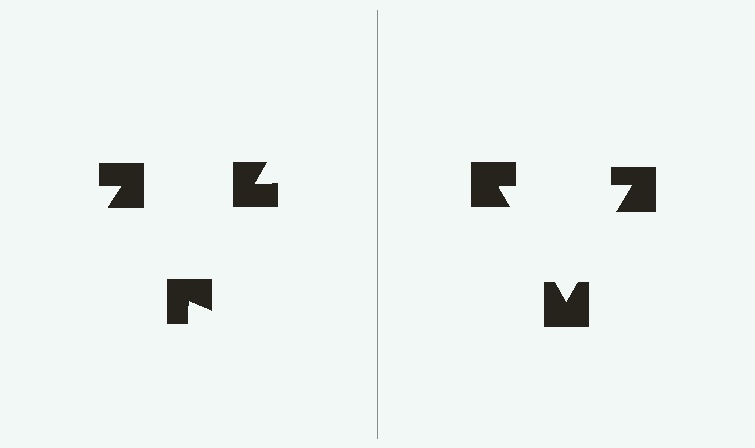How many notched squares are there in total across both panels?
6 — 3 on each side.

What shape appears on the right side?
An illusory triangle.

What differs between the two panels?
The notched squares are positioned identically on both sides; only the wedge orientations differ. On the right they align to a triangle; on the left they are misaligned.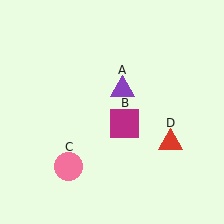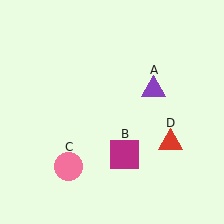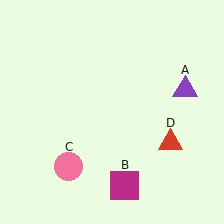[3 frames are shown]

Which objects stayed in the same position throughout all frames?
Pink circle (object C) and red triangle (object D) remained stationary.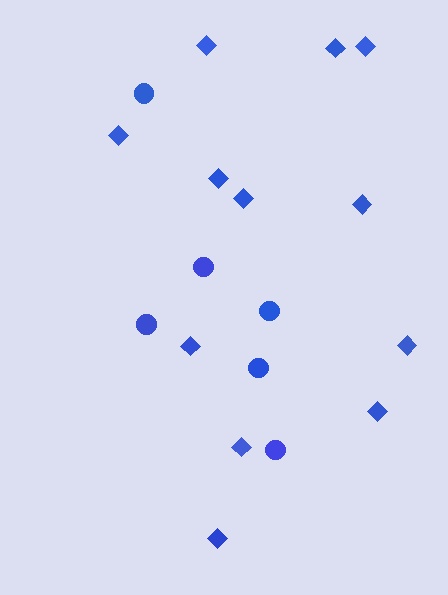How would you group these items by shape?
There are 2 groups: one group of diamonds (12) and one group of circles (6).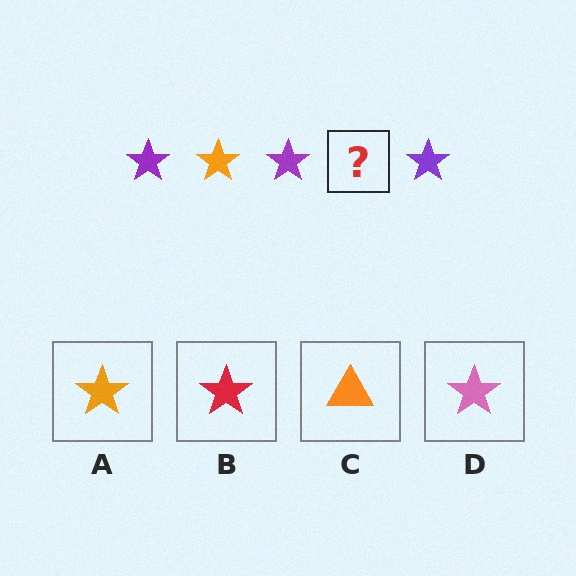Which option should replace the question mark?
Option A.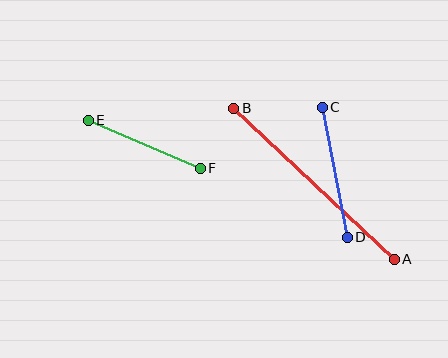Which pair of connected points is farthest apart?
Points A and B are farthest apart.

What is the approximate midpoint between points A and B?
The midpoint is at approximately (314, 184) pixels.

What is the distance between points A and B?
The distance is approximately 220 pixels.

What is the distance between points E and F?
The distance is approximately 122 pixels.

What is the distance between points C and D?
The distance is approximately 133 pixels.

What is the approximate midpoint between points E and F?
The midpoint is at approximately (144, 144) pixels.